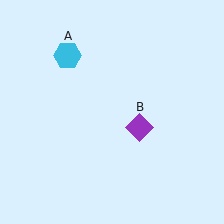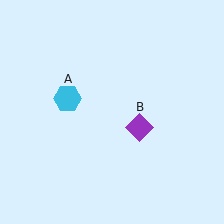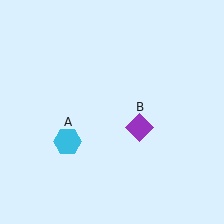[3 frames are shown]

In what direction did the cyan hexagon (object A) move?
The cyan hexagon (object A) moved down.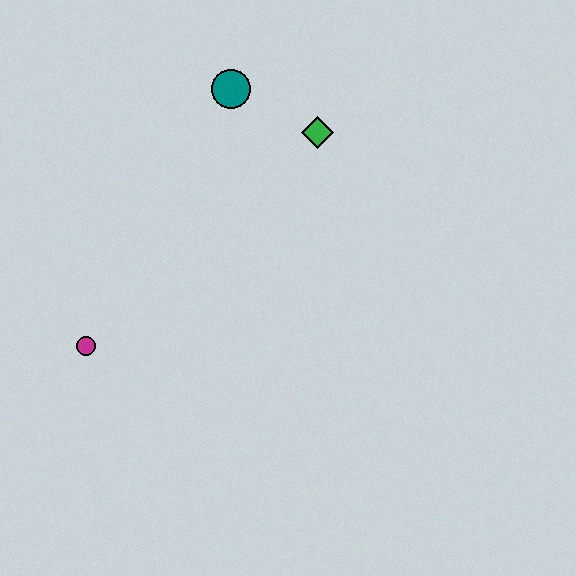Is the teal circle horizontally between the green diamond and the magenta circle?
Yes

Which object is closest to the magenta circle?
The teal circle is closest to the magenta circle.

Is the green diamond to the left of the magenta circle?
No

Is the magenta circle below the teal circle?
Yes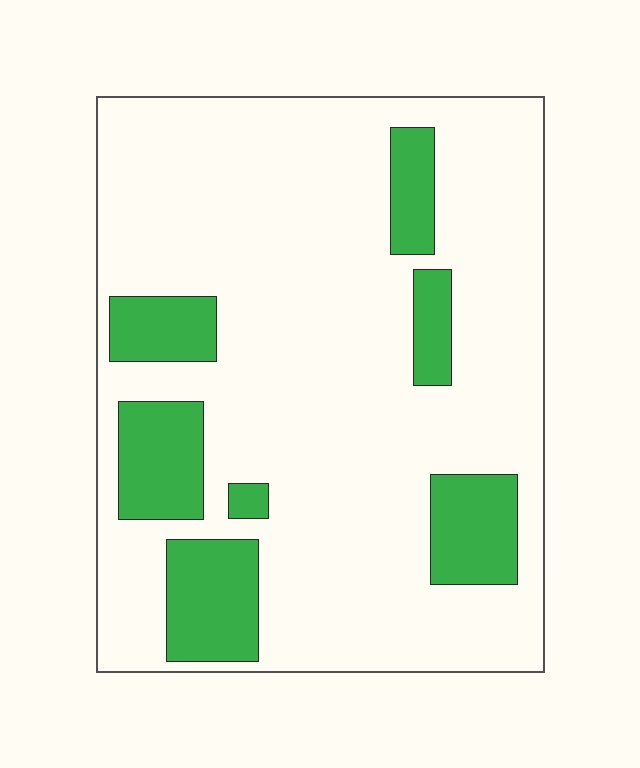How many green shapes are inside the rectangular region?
7.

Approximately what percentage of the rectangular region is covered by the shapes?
Approximately 20%.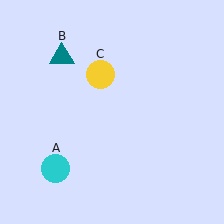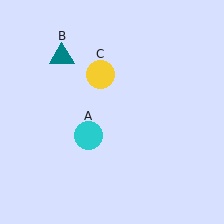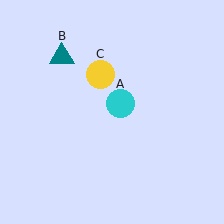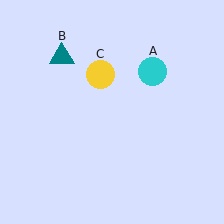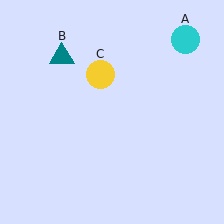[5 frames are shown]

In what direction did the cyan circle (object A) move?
The cyan circle (object A) moved up and to the right.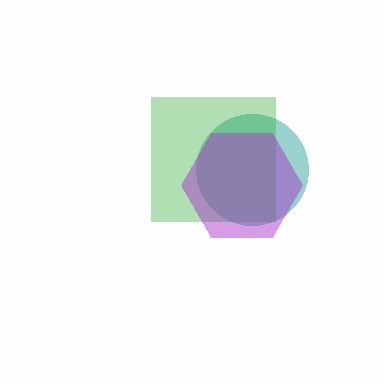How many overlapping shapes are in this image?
There are 3 overlapping shapes in the image.